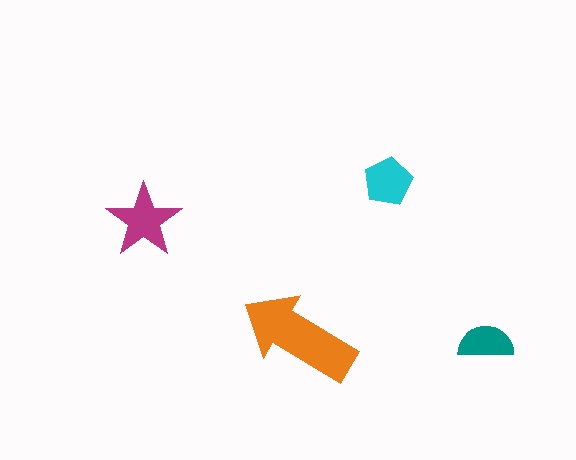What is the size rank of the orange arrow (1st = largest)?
1st.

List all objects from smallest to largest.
The teal semicircle, the cyan pentagon, the magenta star, the orange arrow.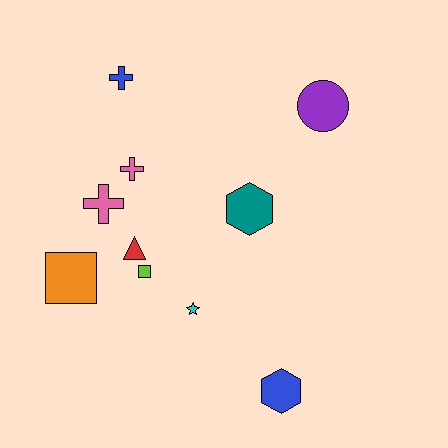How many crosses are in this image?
There are 3 crosses.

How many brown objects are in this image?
There are no brown objects.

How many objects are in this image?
There are 10 objects.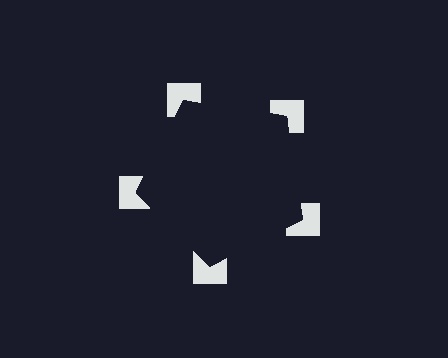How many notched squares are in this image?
There are 5 — one at each vertex of the illusory pentagon.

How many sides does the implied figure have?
5 sides.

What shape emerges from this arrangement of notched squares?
An illusory pentagon — its edges are inferred from the aligned wedge cuts in the notched squares, not physically drawn.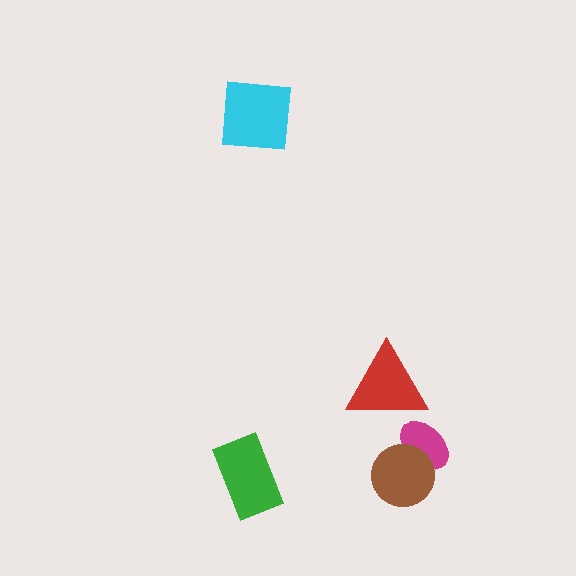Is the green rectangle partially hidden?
No, no other shape covers it.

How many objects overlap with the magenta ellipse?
1 object overlaps with the magenta ellipse.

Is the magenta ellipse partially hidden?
Yes, it is partially covered by another shape.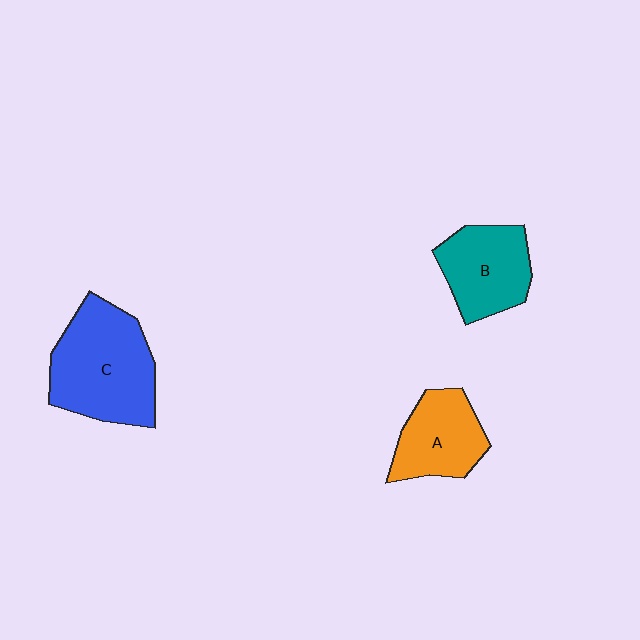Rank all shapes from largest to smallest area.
From largest to smallest: C (blue), B (teal), A (orange).